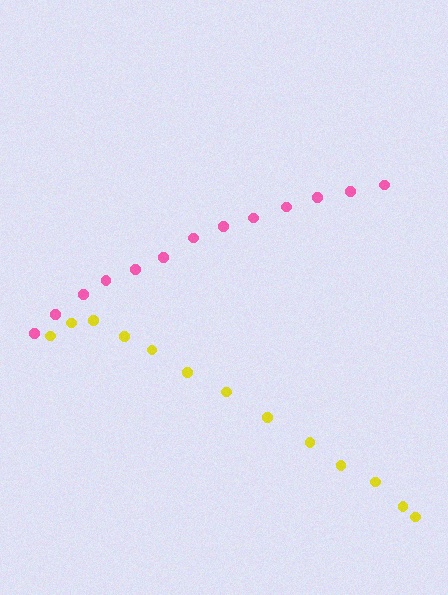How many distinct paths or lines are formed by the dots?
There are 2 distinct paths.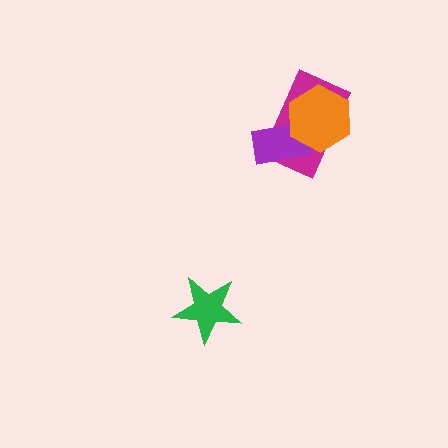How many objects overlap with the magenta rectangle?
2 objects overlap with the magenta rectangle.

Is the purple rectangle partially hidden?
Yes, it is partially covered by another shape.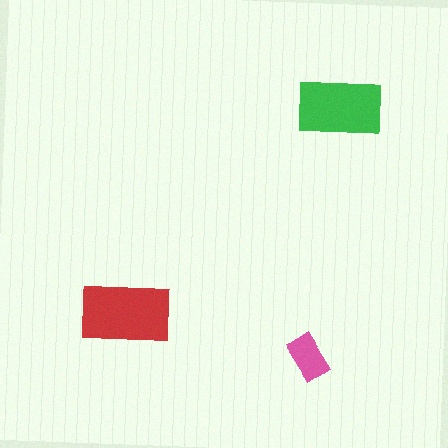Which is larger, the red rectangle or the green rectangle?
The red one.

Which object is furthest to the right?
The green rectangle is rightmost.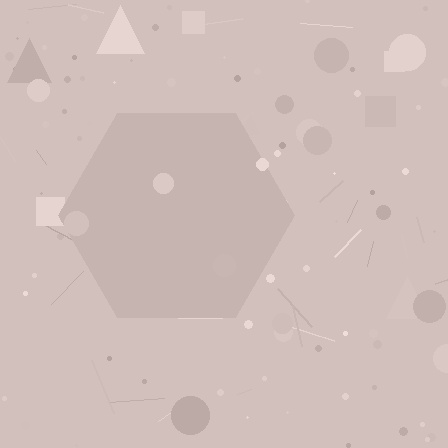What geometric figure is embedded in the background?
A hexagon is embedded in the background.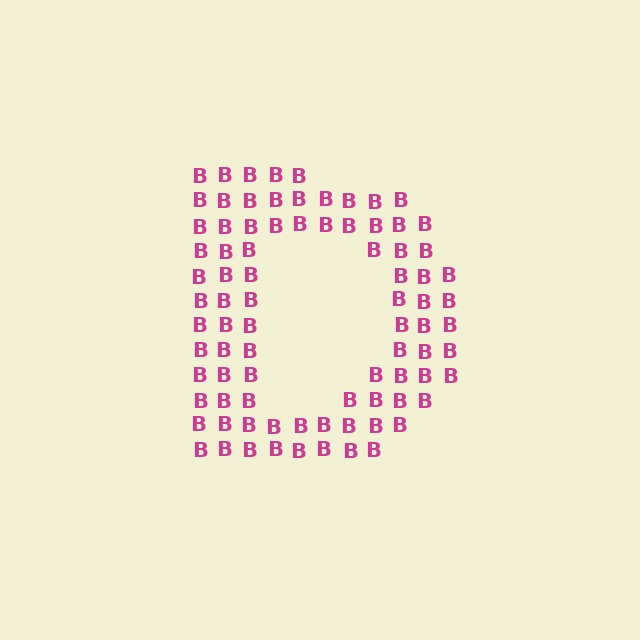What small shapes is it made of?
It is made of small letter B's.